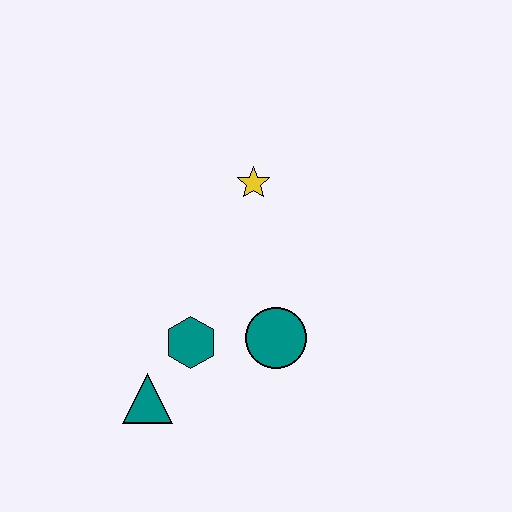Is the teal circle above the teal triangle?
Yes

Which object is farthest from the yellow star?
The teal triangle is farthest from the yellow star.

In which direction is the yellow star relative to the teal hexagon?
The yellow star is above the teal hexagon.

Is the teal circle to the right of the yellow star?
Yes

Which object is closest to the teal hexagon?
The teal triangle is closest to the teal hexagon.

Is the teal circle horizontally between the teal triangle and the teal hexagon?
No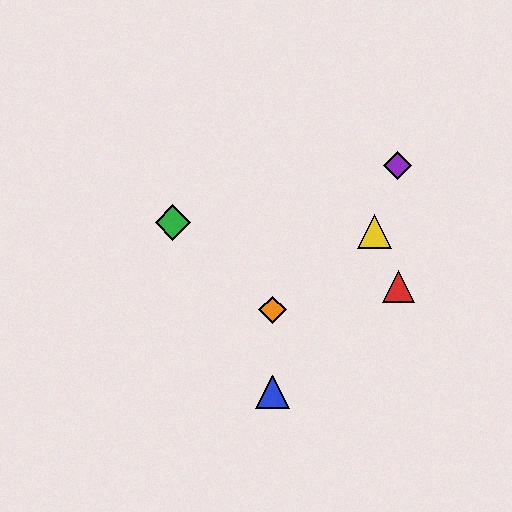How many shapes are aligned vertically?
2 shapes (the blue triangle, the orange diamond) are aligned vertically.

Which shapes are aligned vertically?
The blue triangle, the orange diamond are aligned vertically.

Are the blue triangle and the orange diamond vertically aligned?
Yes, both are at x≈273.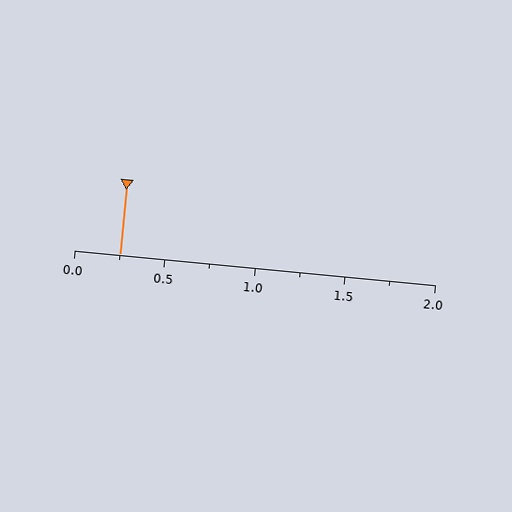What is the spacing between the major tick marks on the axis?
The major ticks are spaced 0.5 apart.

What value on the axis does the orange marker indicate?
The marker indicates approximately 0.25.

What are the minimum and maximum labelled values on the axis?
The axis runs from 0.0 to 2.0.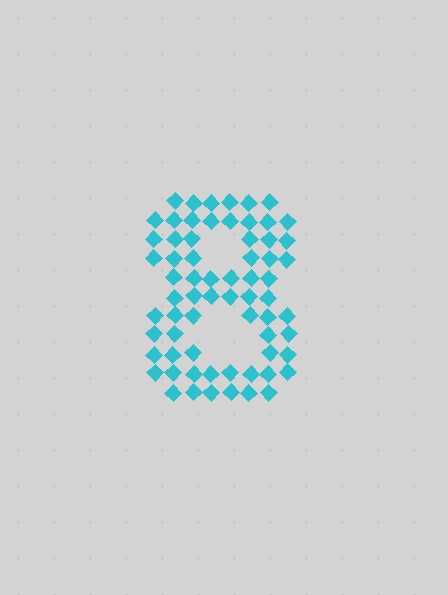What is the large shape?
The large shape is the digit 8.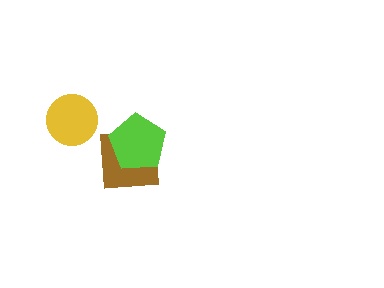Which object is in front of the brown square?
The lime pentagon is in front of the brown square.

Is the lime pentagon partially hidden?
No, no other shape covers it.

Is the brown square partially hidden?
Yes, it is partially covered by another shape.